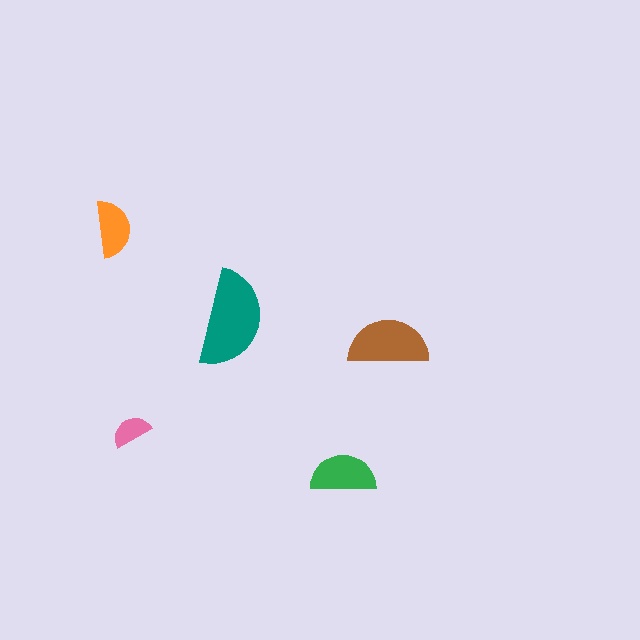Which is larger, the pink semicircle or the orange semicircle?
The orange one.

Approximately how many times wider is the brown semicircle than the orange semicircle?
About 1.5 times wider.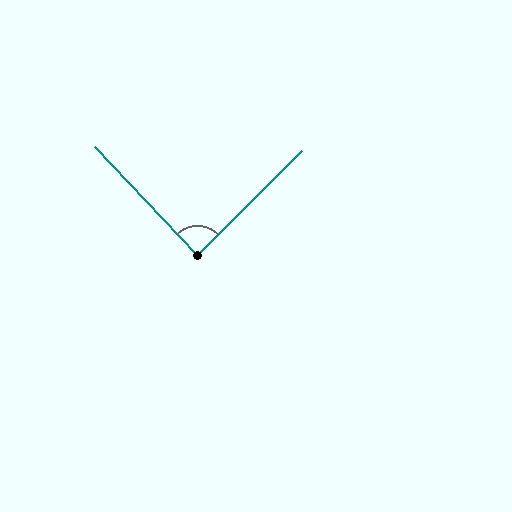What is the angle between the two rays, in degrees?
Approximately 88 degrees.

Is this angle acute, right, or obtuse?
It is approximately a right angle.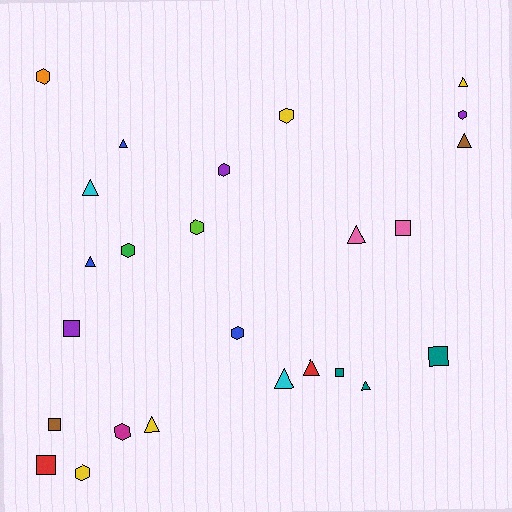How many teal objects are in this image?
There are 3 teal objects.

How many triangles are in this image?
There are 10 triangles.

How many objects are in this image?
There are 25 objects.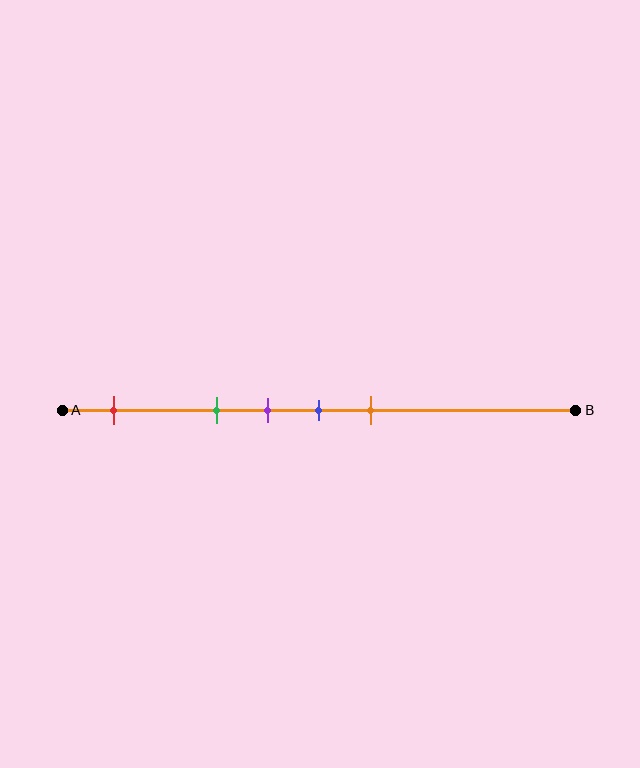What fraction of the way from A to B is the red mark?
The red mark is approximately 10% (0.1) of the way from A to B.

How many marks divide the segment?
There are 5 marks dividing the segment.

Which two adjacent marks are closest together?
The purple and blue marks are the closest adjacent pair.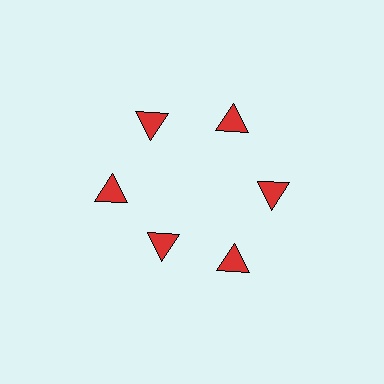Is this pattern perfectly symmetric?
No. The 6 red triangles are arranged in a ring, but one element near the 7 o'clock position is pulled inward toward the center, breaking the 6-fold rotational symmetry.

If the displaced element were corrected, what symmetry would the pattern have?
It would have 6-fold rotational symmetry — the pattern would map onto itself every 60 degrees.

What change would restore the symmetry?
The symmetry would be restored by moving it outward, back onto the ring so that all 6 triangles sit at equal angles and equal distance from the center.